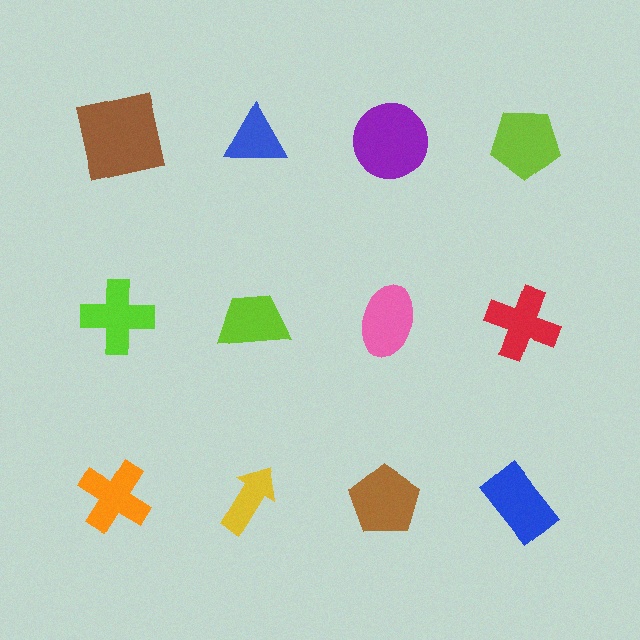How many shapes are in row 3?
4 shapes.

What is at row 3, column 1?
An orange cross.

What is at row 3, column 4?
A blue rectangle.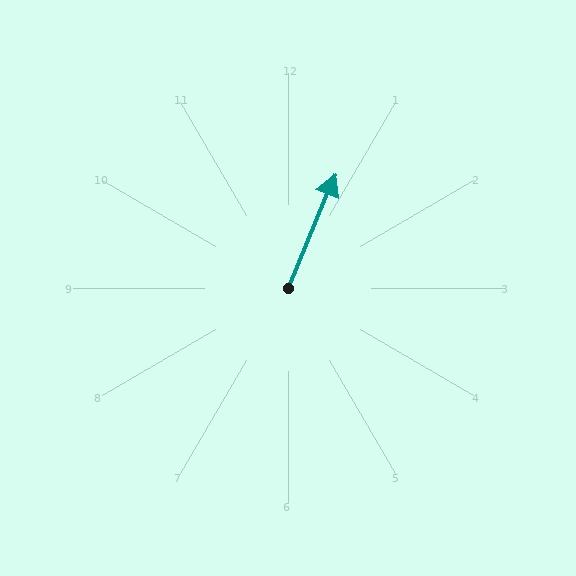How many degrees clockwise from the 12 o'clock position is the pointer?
Approximately 22 degrees.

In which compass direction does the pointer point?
North.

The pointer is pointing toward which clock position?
Roughly 1 o'clock.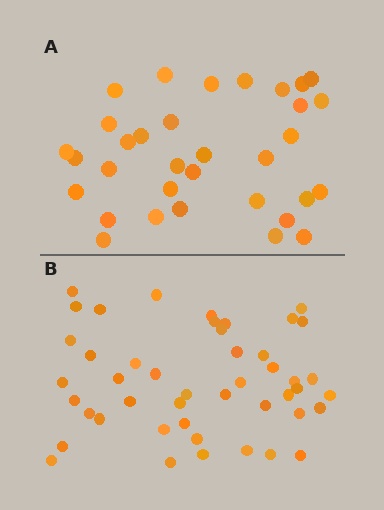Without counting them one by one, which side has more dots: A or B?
Region B (the bottom region) has more dots.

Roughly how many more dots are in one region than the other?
Region B has approximately 15 more dots than region A.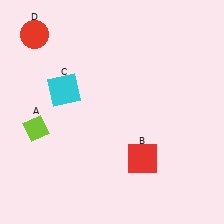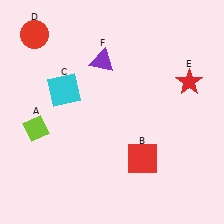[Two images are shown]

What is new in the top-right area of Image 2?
A red star (E) was added in the top-right area of Image 2.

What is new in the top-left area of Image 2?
A purple triangle (F) was added in the top-left area of Image 2.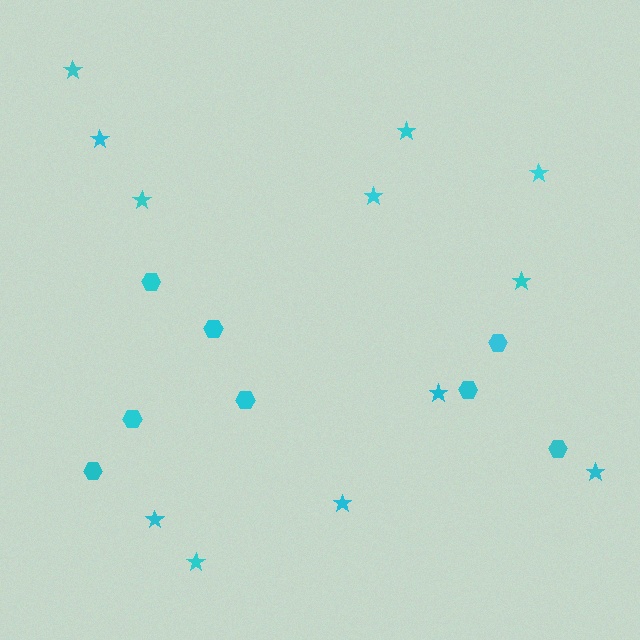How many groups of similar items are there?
There are 2 groups: one group of stars (12) and one group of hexagons (8).